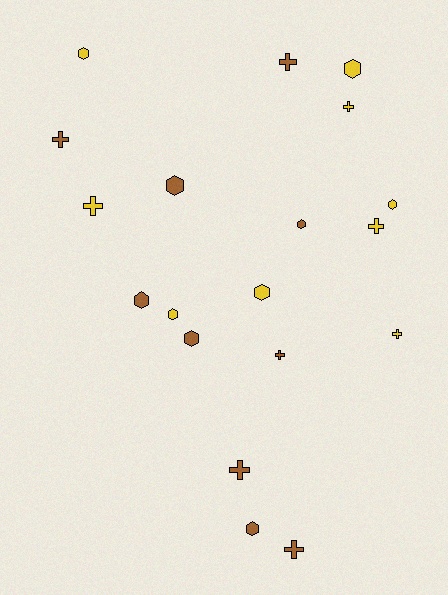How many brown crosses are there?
There are 5 brown crosses.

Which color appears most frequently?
Brown, with 10 objects.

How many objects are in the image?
There are 19 objects.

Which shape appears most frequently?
Hexagon, with 10 objects.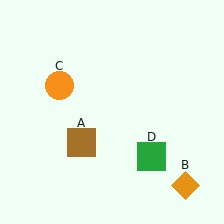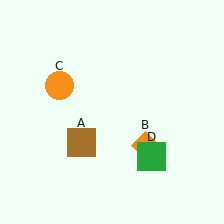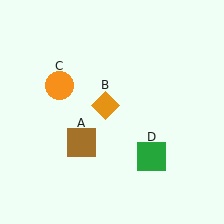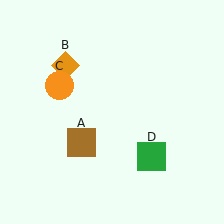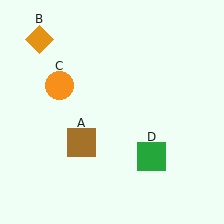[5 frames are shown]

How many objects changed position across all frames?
1 object changed position: orange diamond (object B).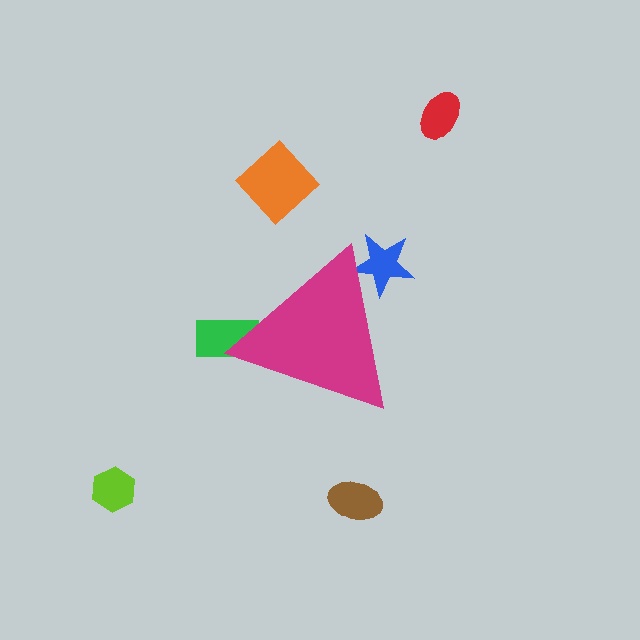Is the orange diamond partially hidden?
No, the orange diamond is fully visible.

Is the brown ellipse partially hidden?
No, the brown ellipse is fully visible.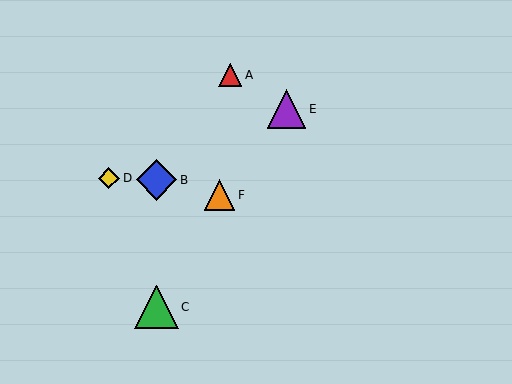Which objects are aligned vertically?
Objects B, C are aligned vertically.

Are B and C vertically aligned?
Yes, both are at x≈156.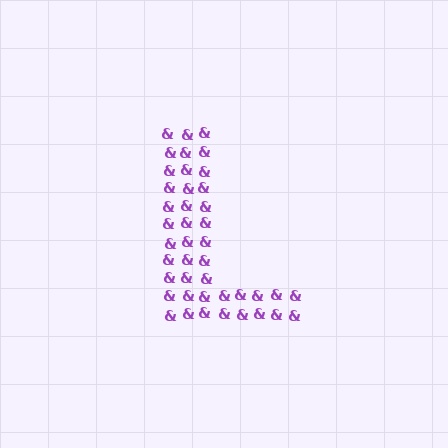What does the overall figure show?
The overall figure shows the letter L.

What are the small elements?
The small elements are ampersands.